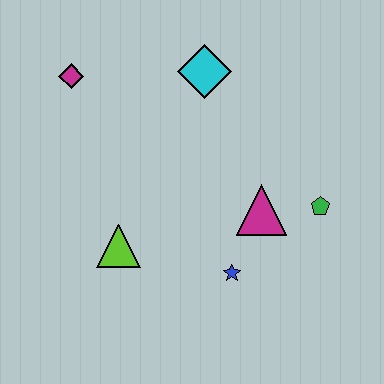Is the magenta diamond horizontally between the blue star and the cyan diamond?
No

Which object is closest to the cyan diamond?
The magenta diamond is closest to the cyan diamond.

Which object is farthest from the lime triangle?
The green pentagon is farthest from the lime triangle.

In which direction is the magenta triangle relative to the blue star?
The magenta triangle is above the blue star.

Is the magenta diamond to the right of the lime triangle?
No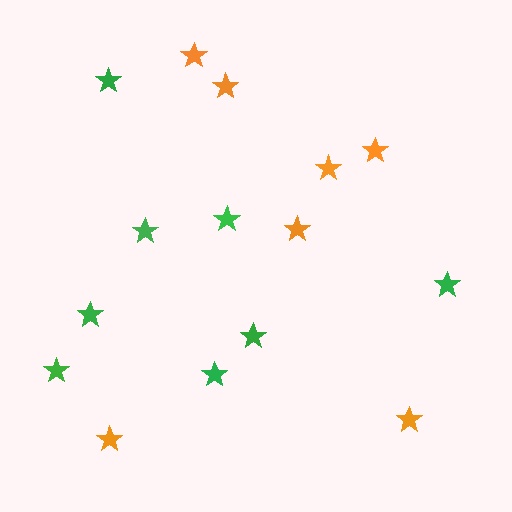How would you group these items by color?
There are 2 groups: one group of orange stars (7) and one group of green stars (8).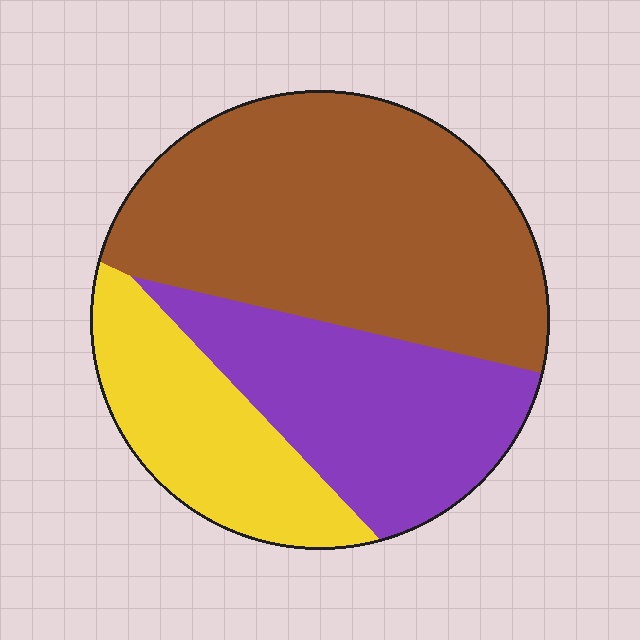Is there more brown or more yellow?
Brown.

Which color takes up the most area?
Brown, at roughly 50%.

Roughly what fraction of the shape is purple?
Purple takes up about one quarter (1/4) of the shape.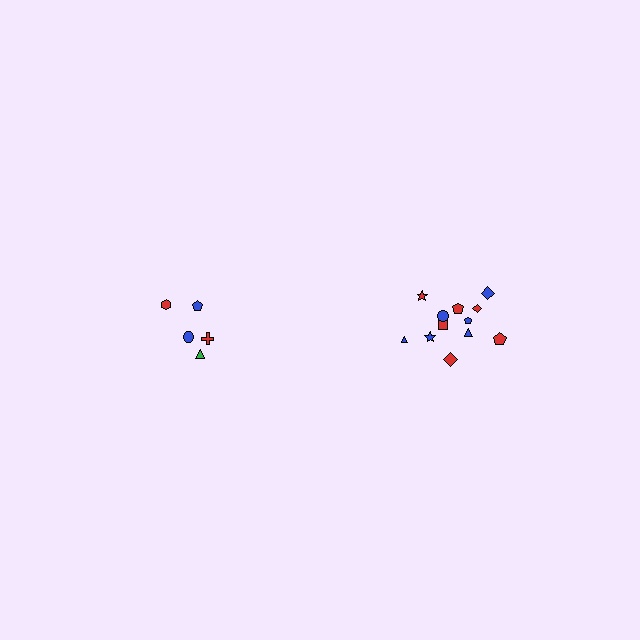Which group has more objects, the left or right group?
The right group.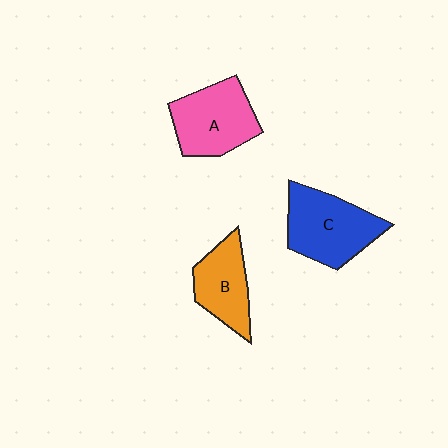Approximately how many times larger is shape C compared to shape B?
Approximately 1.4 times.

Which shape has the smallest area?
Shape B (orange).